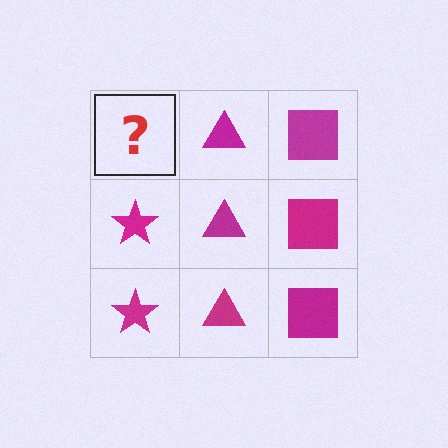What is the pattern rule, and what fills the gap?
The rule is that each column has a consistent shape. The gap should be filled with a magenta star.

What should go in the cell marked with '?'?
The missing cell should contain a magenta star.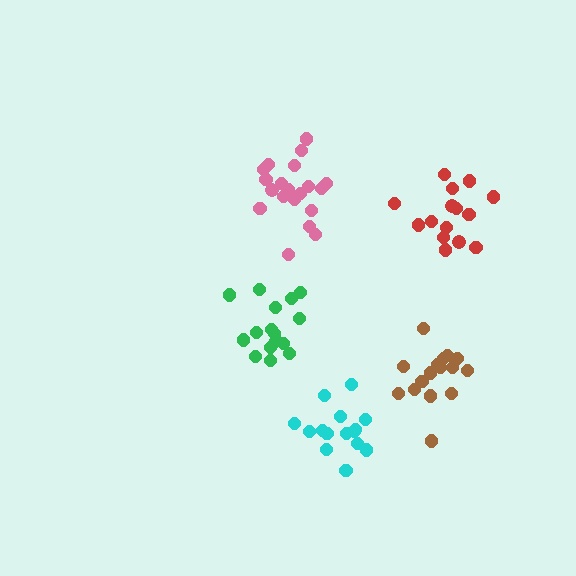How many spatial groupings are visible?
There are 5 spatial groupings.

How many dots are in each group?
Group 1: 20 dots, Group 2: 16 dots, Group 3: 15 dots, Group 4: 16 dots, Group 5: 15 dots (82 total).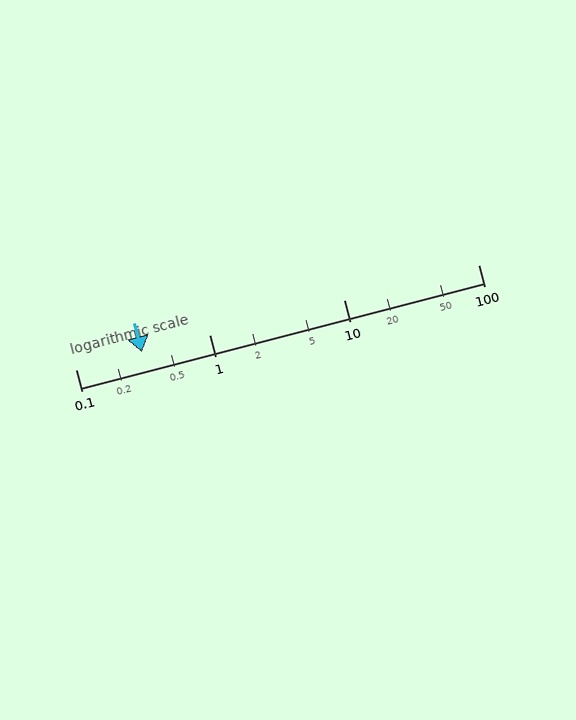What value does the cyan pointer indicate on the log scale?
The pointer indicates approximately 0.31.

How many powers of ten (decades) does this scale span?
The scale spans 3 decades, from 0.1 to 100.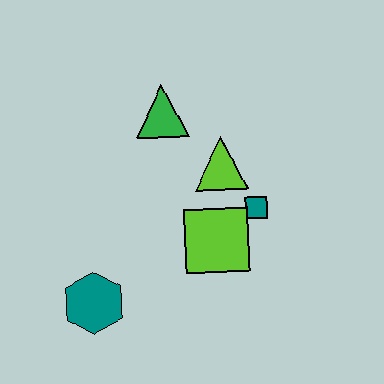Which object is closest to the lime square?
The teal square is closest to the lime square.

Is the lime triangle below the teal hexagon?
No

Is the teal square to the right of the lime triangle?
Yes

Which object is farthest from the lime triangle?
The teal hexagon is farthest from the lime triangle.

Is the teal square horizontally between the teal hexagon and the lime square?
No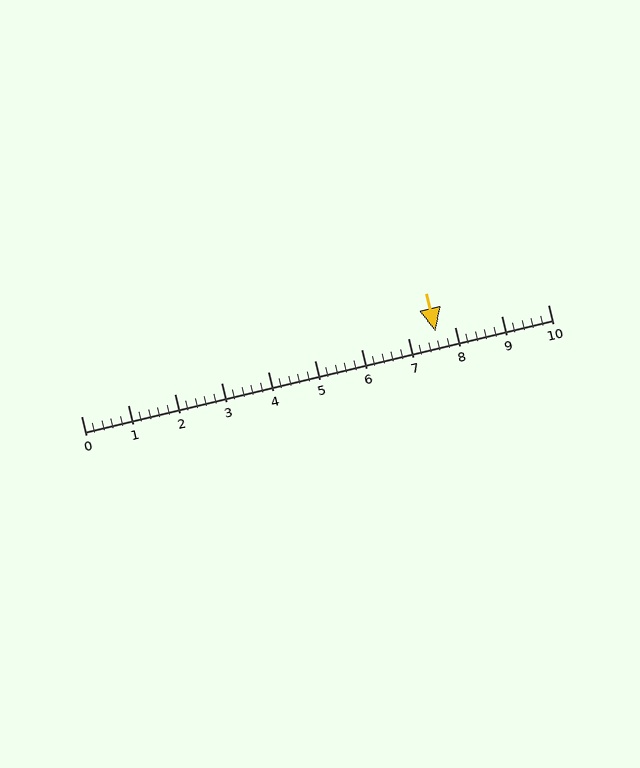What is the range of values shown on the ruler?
The ruler shows values from 0 to 10.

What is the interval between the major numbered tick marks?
The major tick marks are spaced 1 units apart.